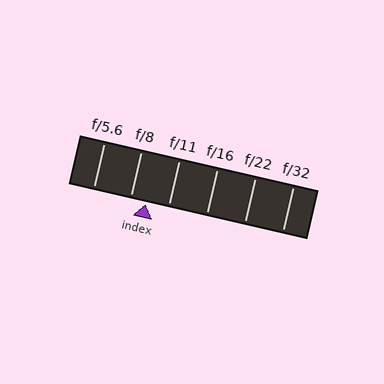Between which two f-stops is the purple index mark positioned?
The index mark is between f/8 and f/11.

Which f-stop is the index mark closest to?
The index mark is closest to f/8.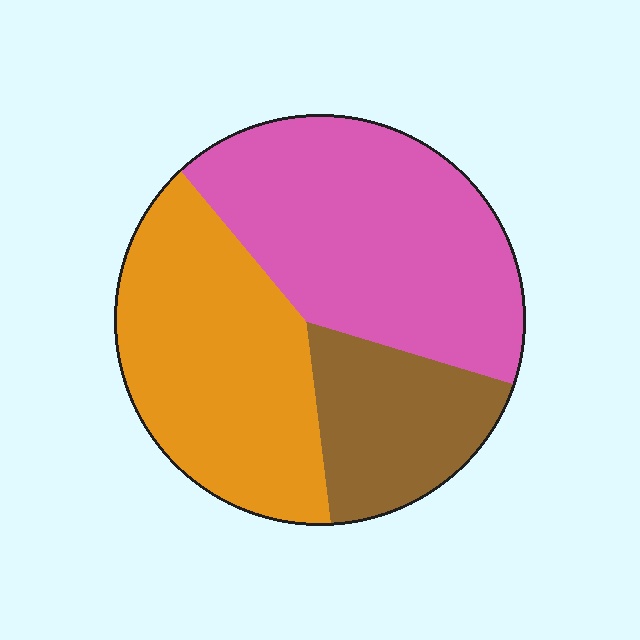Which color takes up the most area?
Pink, at roughly 45%.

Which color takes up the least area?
Brown, at roughly 20%.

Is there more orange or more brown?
Orange.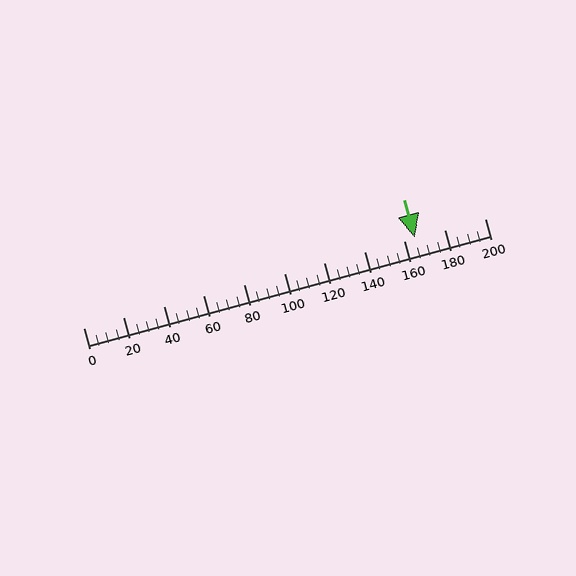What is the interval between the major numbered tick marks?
The major tick marks are spaced 20 units apart.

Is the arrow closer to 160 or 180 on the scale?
The arrow is closer to 160.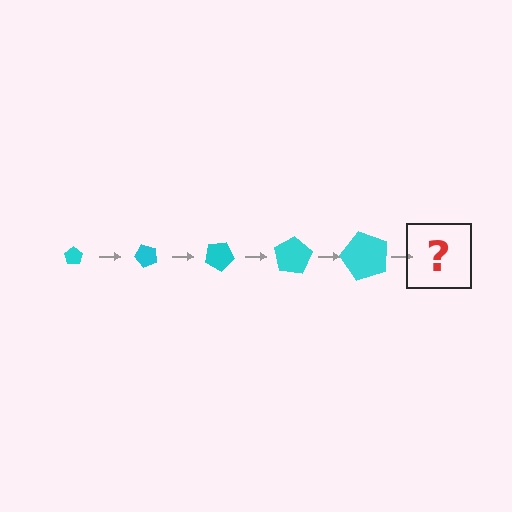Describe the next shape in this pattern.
It should be a pentagon, larger than the previous one and rotated 250 degrees from the start.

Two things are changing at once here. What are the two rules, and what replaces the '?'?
The two rules are that the pentagon grows larger each step and it rotates 50 degrees each step. The '?' should be a pentagon, larger than the previous one and rotated 250 degrees from the start.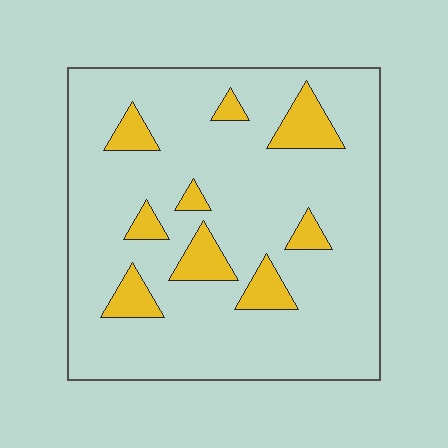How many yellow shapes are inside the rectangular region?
9.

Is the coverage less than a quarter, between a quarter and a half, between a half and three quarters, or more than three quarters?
Less than a quarter.